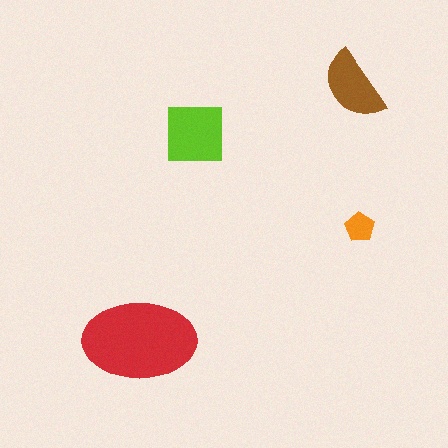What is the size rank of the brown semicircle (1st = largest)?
3rd.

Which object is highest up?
The brown semicircle is topmost.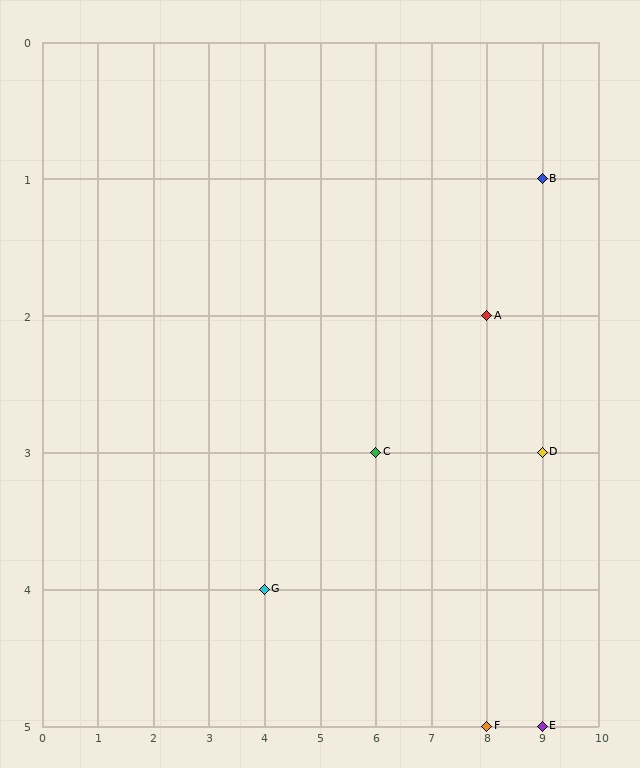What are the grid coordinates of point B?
Point B is at grid coordinates (9, 1).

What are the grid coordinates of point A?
Point A is at grid coordinates (8, 2).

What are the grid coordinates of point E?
Point E is at grid coordinates (9, 5).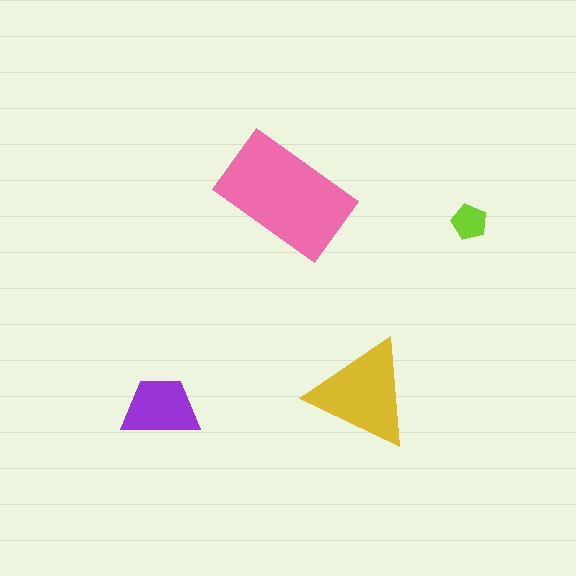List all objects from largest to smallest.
The pink rectangle, the yellow triangle, the purple trapezoid, the lime pentagon.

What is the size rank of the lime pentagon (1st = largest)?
4th.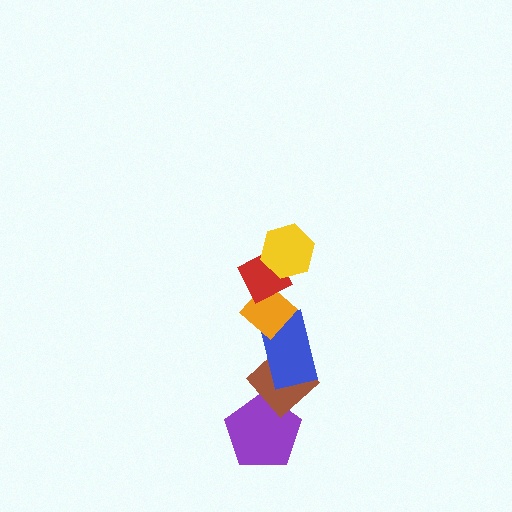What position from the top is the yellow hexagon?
The yellow hexagon is 1st from the top.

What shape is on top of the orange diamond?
The red diamond is on top of the orange diamond.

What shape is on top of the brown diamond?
The blue rectangle is on top of the brown diamond.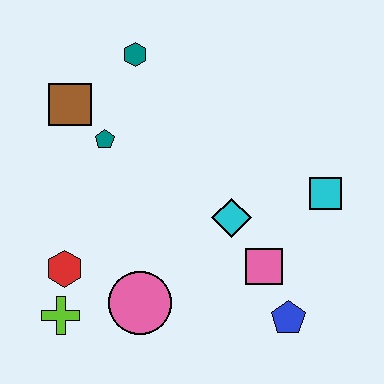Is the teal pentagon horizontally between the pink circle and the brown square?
Yes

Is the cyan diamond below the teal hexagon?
Yes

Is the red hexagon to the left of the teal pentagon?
Yes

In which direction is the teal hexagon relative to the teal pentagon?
The teal hexagon is above the teal pentagon.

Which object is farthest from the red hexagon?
The cyan square is farthest from the red hexagon.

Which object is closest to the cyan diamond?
The pink square is closest to the cyan diamond.